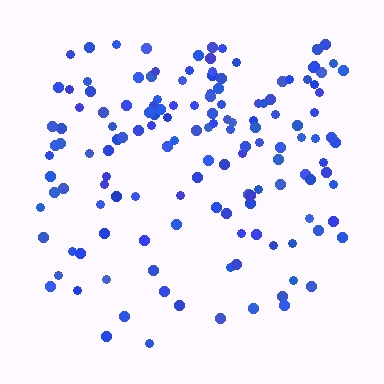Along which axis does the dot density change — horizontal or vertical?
Vertical.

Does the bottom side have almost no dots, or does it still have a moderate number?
Still a moderate number, just noticeably fewer than the top.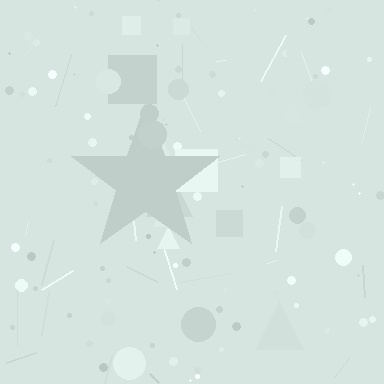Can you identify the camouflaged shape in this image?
The camouflaged shape is a star.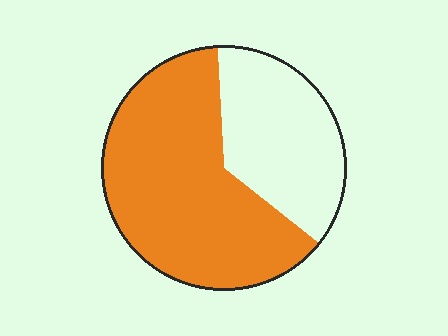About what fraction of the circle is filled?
About five eighths (5/8).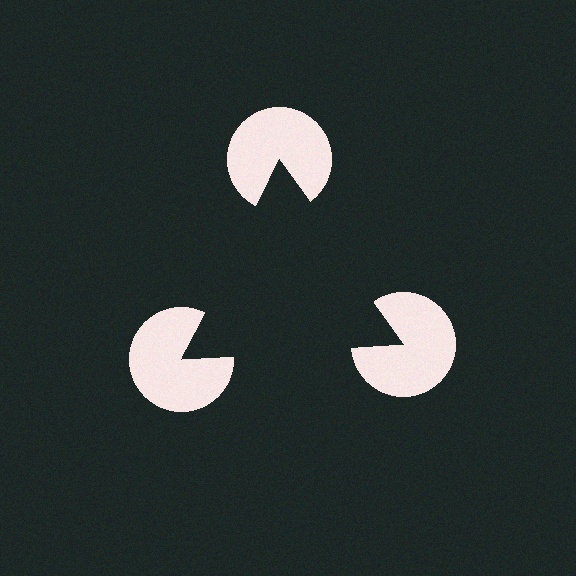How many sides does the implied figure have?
3 sides.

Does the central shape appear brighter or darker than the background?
It typically appears slightly darker than the background, even though no actual brightness change is drawn.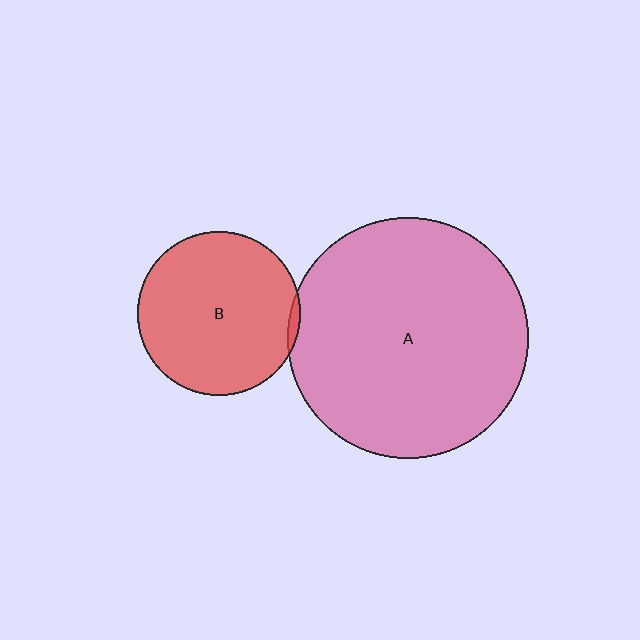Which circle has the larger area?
Circle A (pink).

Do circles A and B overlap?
Yes.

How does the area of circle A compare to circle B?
Approximately 2.2 times.